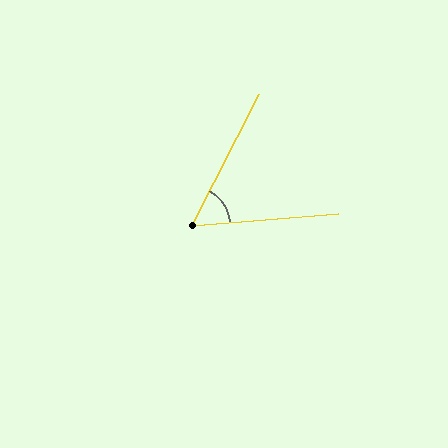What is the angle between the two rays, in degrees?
Approximately 58 degrees.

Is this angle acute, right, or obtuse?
It is acute.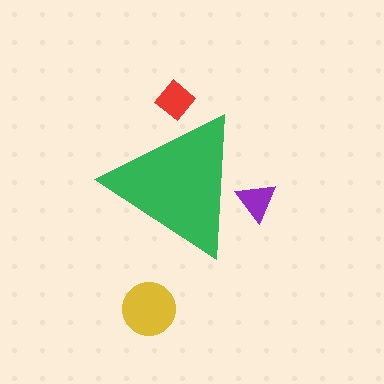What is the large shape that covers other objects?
A green triangle.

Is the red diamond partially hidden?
Yes, the red diamond is partially hidden behind the green triangle.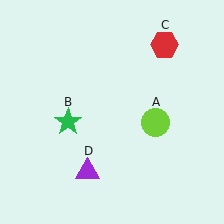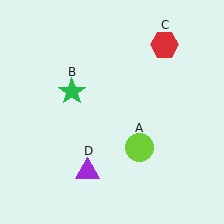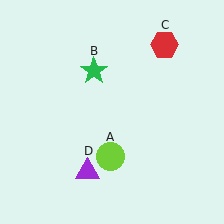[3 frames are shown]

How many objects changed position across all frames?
2 objects changed position: lime circle (object A), green star (object B).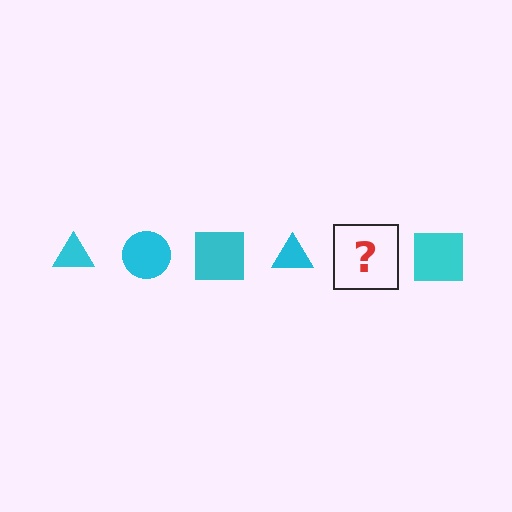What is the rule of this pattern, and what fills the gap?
The rule is that the pattern cycles through triangle, circle, square shapes in cyan. The gap should be filled with a cyan circle.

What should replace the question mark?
The question mark should be replaced with a cyan circle.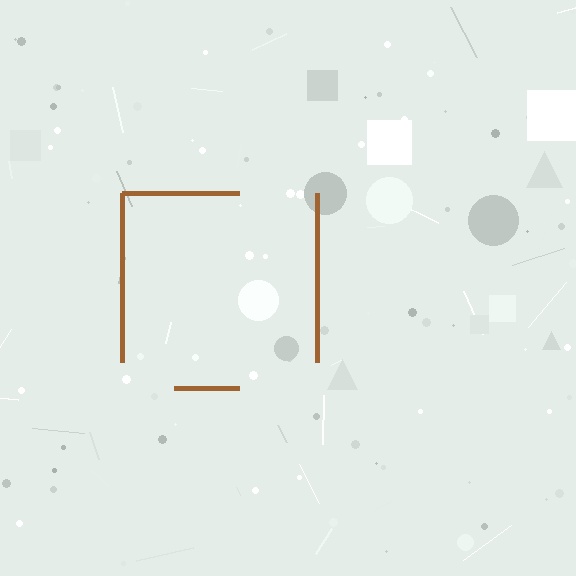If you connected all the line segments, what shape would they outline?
They would outline a square.